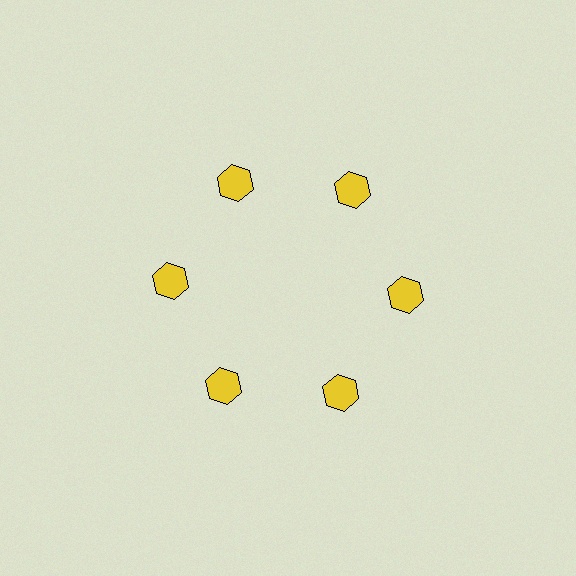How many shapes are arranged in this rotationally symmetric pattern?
There are 6 shapes, arranged in 6 groups of 1.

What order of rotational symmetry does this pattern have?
This pattern has 6-fold rotational symmetry.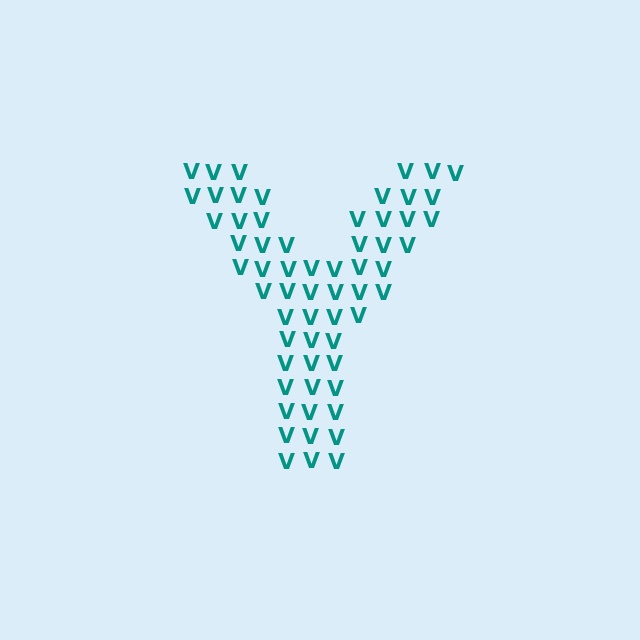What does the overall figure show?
The overall figure shows the letter Y.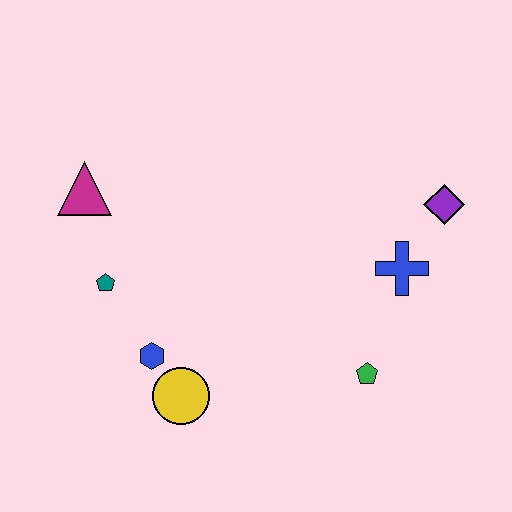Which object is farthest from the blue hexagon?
The purple diamond is farthest from the blue hexagon.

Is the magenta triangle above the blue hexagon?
Yes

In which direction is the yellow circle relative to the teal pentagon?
The yellow circle is below the teal pentagon.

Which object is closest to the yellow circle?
The blue hexagon is closest to the yellow circle.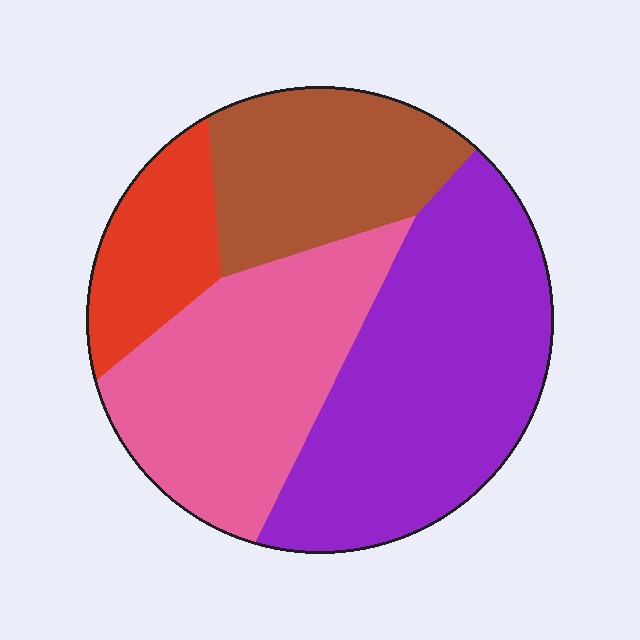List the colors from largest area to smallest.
From largest to smallest: purple, pink, brown, red.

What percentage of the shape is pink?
Pink covers about 30% of the shape.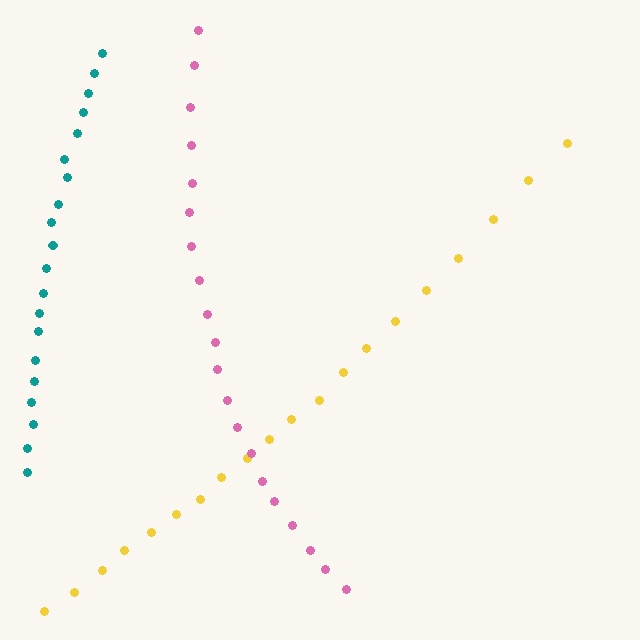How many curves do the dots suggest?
There are 3 distinct paths.